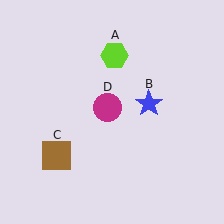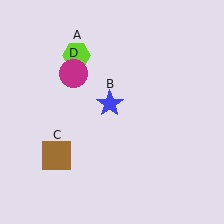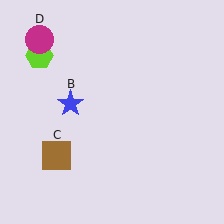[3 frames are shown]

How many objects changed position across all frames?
3 objects changed position: lime hexagon (object A), blue star (object B), magenta circle (object D).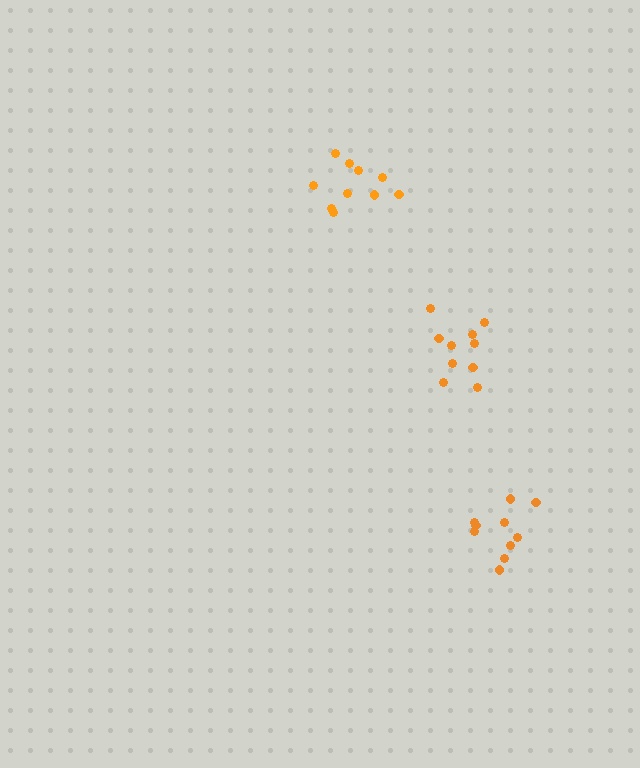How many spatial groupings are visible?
There are 3 spatial groupings.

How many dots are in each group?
Group 1: 10 dots, Group 2: 10 dots, Group 3: 10 dots (30 total).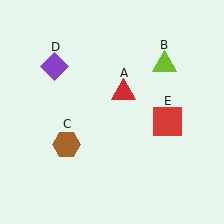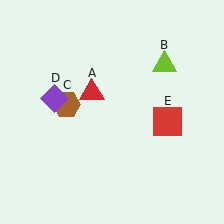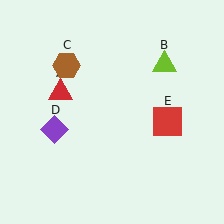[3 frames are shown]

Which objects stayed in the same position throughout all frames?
Lime triangle (object B) and red square (object E) remained stationary.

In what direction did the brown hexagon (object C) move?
The brown hexagon (object C) moved up.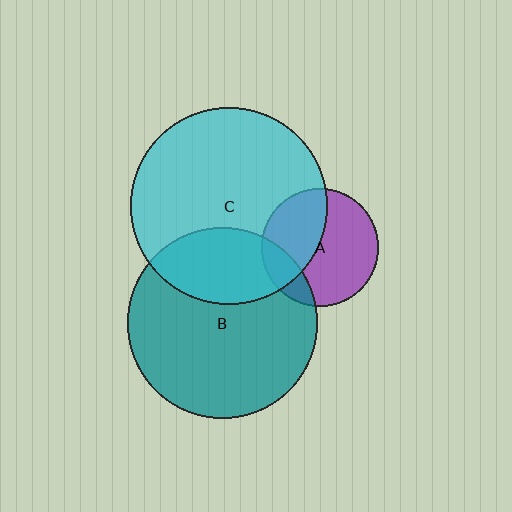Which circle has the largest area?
Circle C (cyan).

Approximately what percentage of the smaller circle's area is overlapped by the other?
Approximately 30%.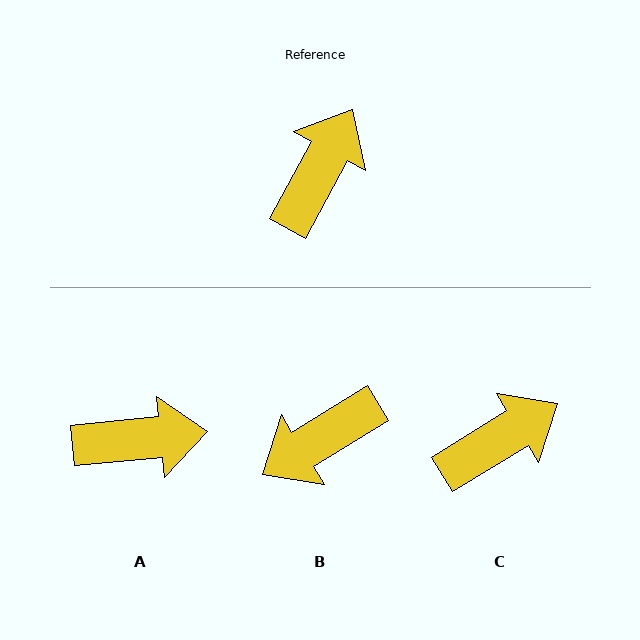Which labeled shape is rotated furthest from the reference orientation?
B, about 150 degrees away.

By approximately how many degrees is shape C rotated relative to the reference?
Approximately 30 degrees clockwise.